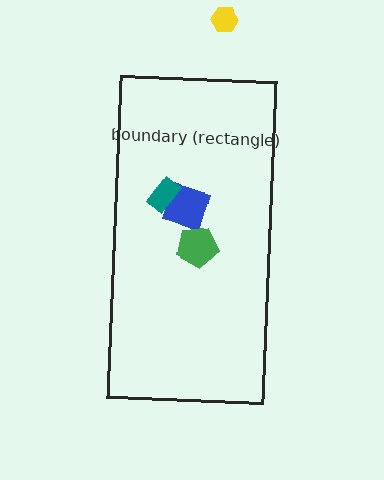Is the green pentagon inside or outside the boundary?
Inside.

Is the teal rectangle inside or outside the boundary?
Inside.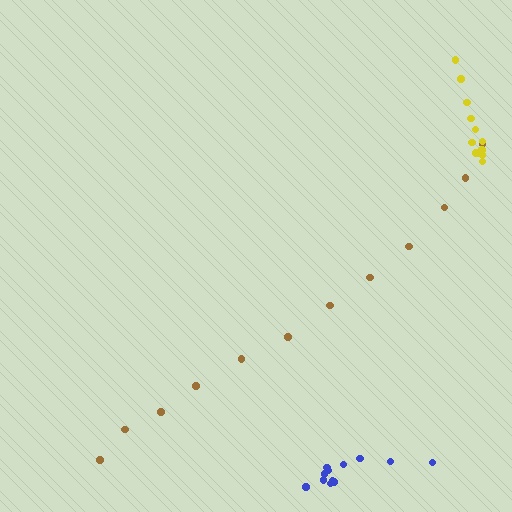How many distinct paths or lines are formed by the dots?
There are 3 distinct paths.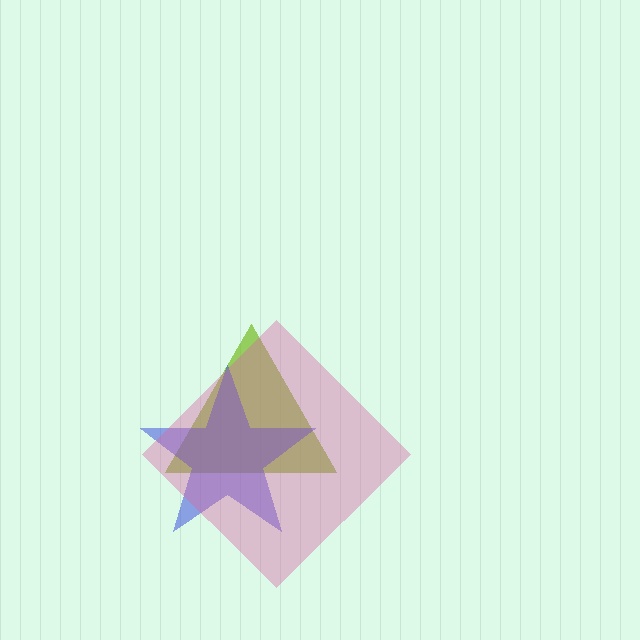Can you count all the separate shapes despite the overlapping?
Yes, there are 3 separate shapes.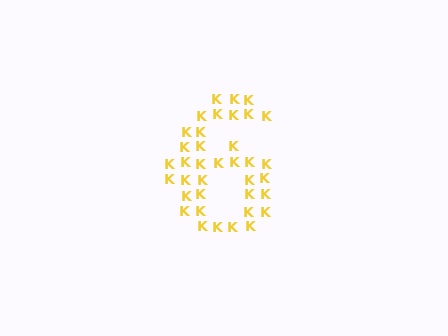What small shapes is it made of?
It is made of small letter K's.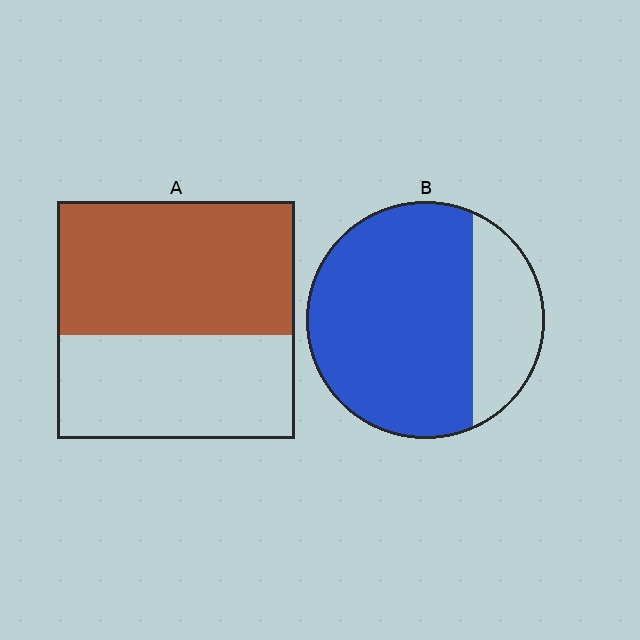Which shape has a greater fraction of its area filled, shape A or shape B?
Shape B.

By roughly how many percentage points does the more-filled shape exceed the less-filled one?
By roughly 20 percentage points (B over A).